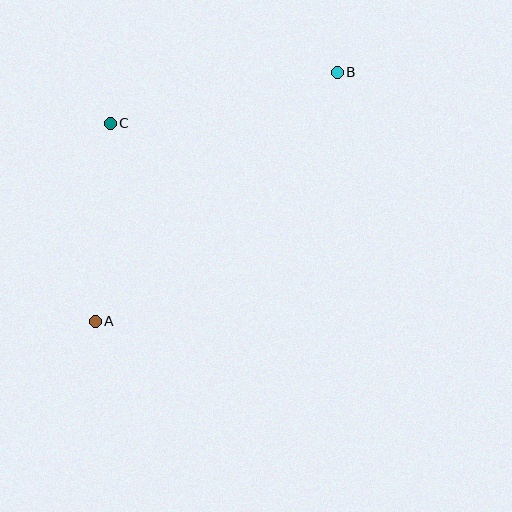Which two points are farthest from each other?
Points A and B are farthest from each other.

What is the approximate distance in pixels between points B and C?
The distance between B and C is approximately 233 pixels.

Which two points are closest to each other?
Points A and C are closest to each other.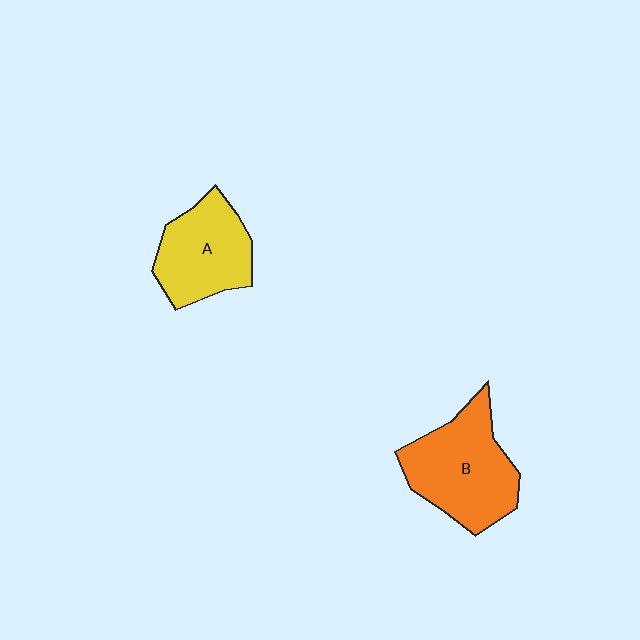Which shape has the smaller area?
Shape A (yellow).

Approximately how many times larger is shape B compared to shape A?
Approximately 1.2 times.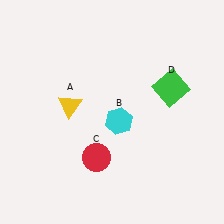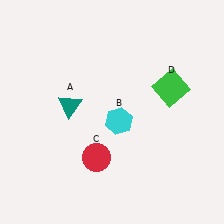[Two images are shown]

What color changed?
The triangle (A) changed from yellow in Image 1 to teal in Image 2.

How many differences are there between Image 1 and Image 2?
There is 1 difference between the two images.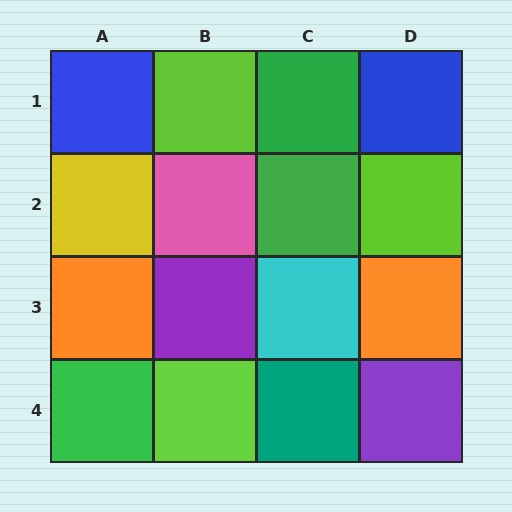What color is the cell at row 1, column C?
Green.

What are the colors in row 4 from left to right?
Green, lime, teal, purple.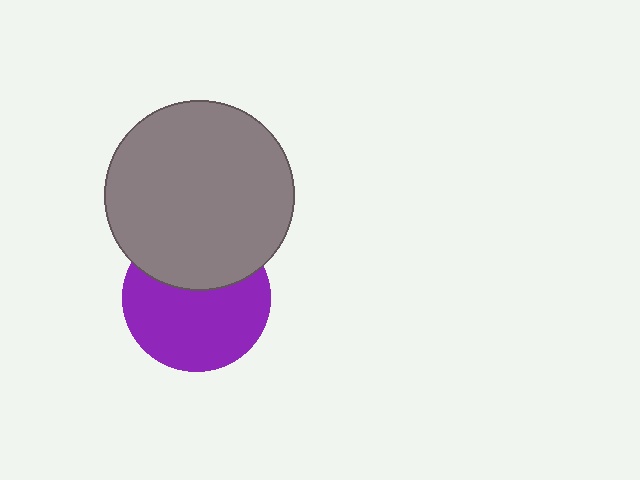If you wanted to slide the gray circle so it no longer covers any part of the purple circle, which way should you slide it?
Slide it up — that is the most direct way to separate the two shapes.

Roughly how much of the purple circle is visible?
About half of it is visible (roughly 64%).